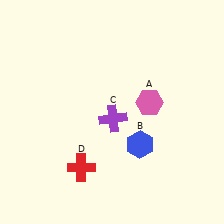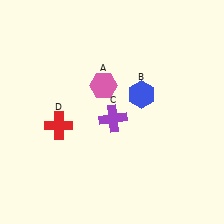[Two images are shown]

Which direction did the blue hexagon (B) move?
The blue hexagon (B) moved up.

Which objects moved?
The objects that moved are: the pink hexagon (A), the blue hexagon (B), the red cross (D).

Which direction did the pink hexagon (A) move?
The pink hexagon (A) moved left.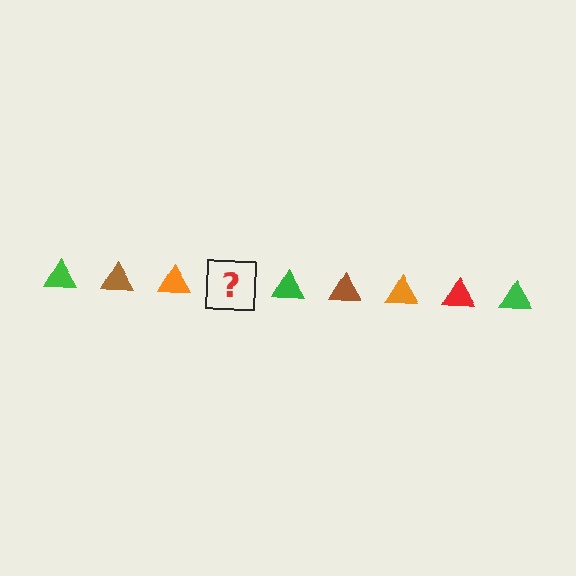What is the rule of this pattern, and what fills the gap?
The rule is that the pattern cycles through green, brown, orange, red triangles. The gap should be filled with a red triangle.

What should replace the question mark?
The question mark should be replaced with a red triangle.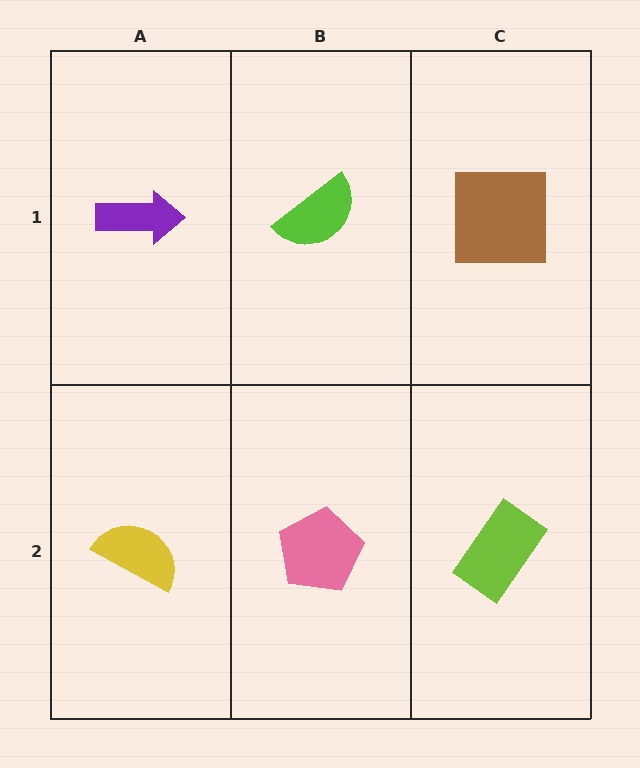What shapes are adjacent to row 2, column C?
A brown square (row 1, column C), a pink pentagon (row 2, column B).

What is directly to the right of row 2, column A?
A pink pentagon.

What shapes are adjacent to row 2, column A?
A purple arrow (row 1, column A), a pink pentagon (row 2, column B).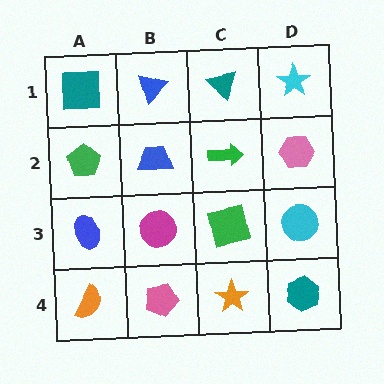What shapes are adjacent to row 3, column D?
A pink hexagon (row 2, column D), a teal hexagon (row 4, column D), a green square (row 3, column C).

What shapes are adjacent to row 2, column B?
A blue triangle (row 1, column B), a magenta circle (row 3, column B), a green pentagon (row 2, column A), a green arrow (row 2, column C).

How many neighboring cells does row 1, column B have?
3.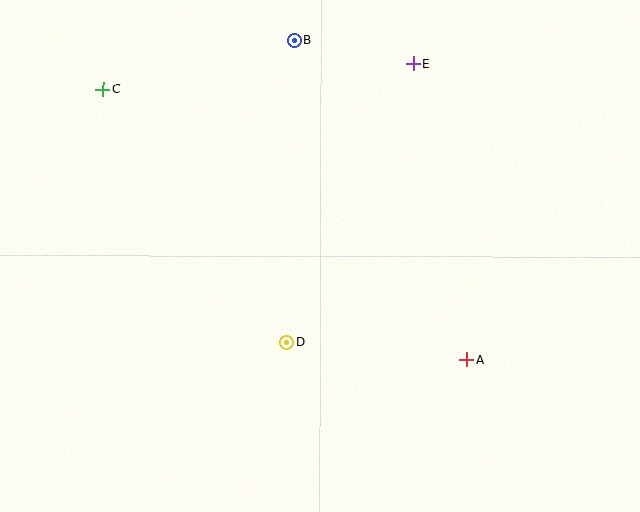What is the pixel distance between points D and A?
The distance between D and A is 181 pixels.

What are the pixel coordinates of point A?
Point A is at (467, 360).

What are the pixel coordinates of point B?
Point B is at (294, 40).